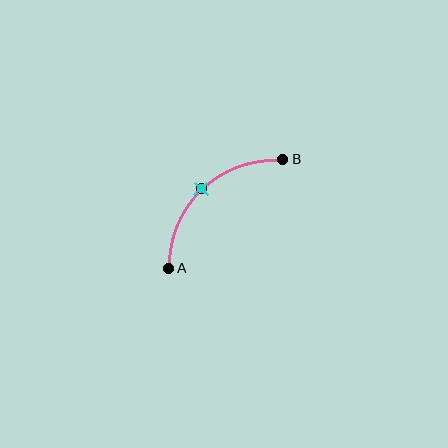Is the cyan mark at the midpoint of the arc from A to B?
Yes. The cyan mark lies on the arc at equal arc-length from both A and B — it is the arc midpoint.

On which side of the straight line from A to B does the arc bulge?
The arc bulges above and to the left of the straight line connecting A and B.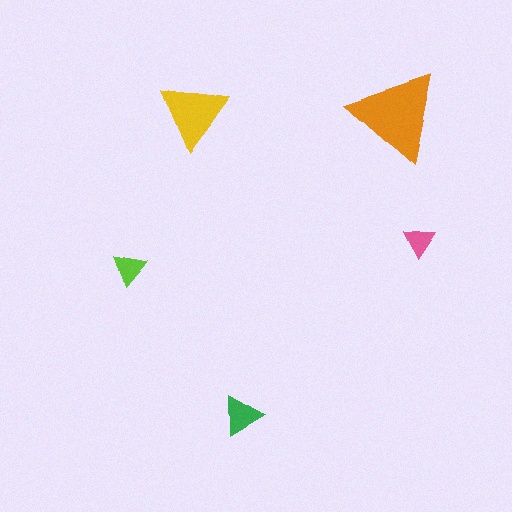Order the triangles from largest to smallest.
the orange one, the yellow one, the green one, the lime one, the pink one.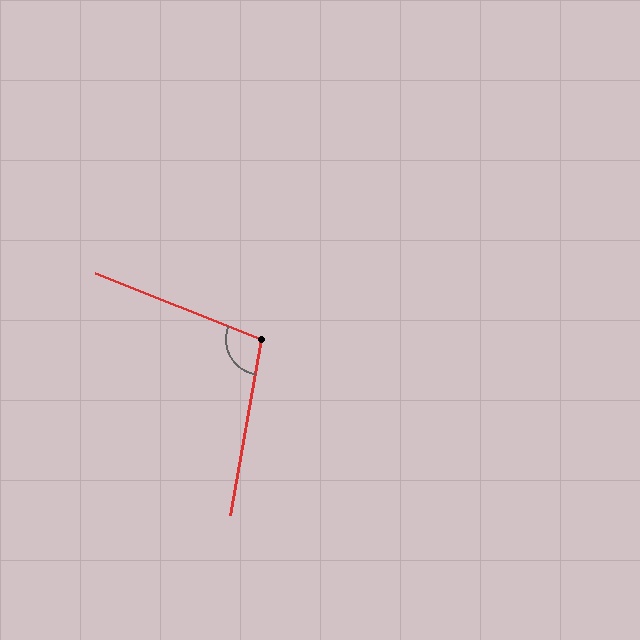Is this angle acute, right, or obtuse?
It is obtuse.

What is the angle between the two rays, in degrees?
Approximately 101 degrees.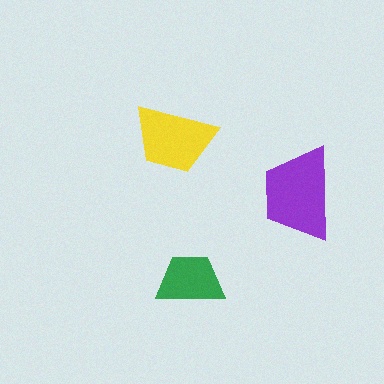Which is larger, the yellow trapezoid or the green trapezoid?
The yellow one.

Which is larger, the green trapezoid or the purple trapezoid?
The purple one.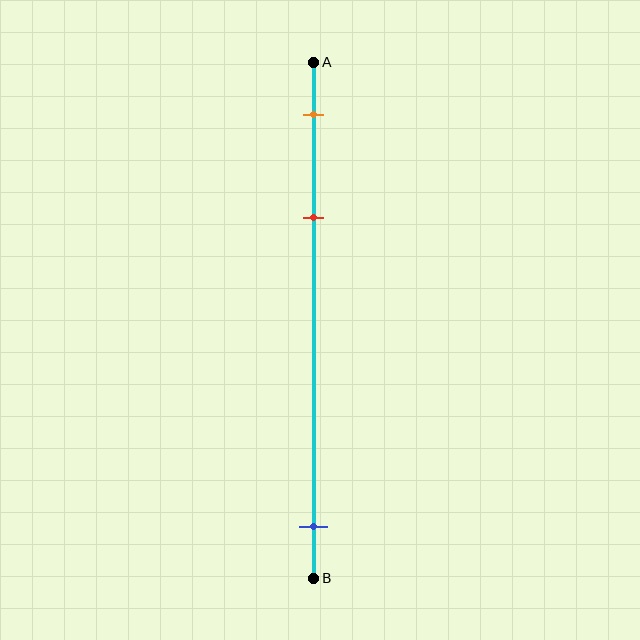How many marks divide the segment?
There are 3 marks dividing the segment.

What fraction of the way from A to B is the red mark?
The red mark is approximately 30% (0.3) of the way from A to B.